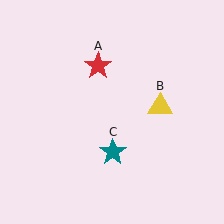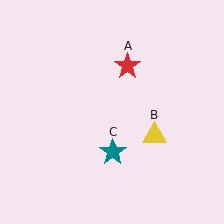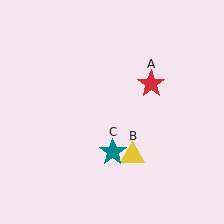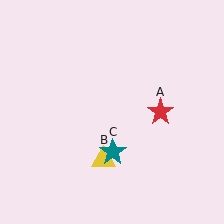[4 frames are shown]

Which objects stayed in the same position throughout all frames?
Teal star (object C) remained stationary.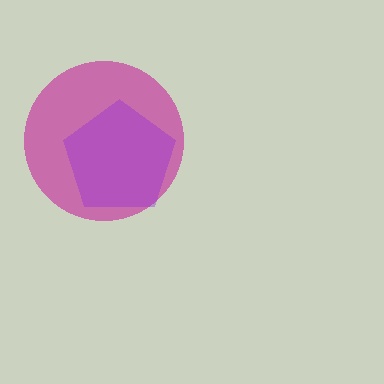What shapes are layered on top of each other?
The layered shapes are: a magenta circle, a purple pentagon.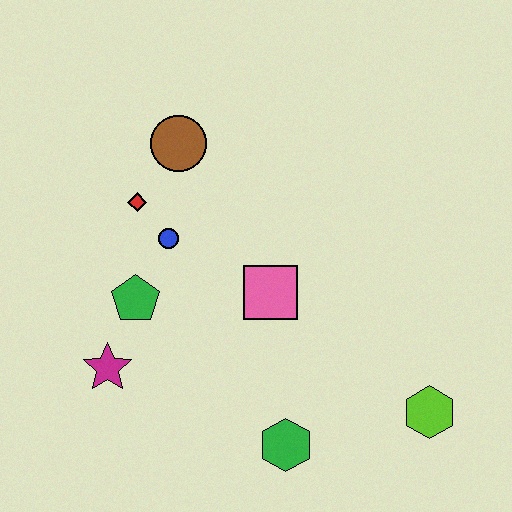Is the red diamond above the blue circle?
Yes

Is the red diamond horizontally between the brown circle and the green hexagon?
No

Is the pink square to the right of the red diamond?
Yes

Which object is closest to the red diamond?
The blue circle is closest to the red diamond.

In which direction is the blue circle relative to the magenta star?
The blue circle is above the magenta star.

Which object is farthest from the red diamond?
The lime hexagon is farthest from the red diamond.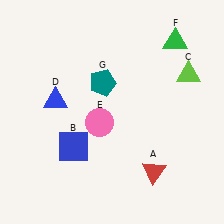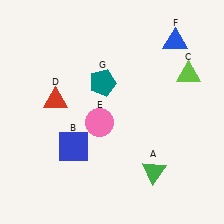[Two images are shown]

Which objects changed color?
A changed from red to green. D changed from blue to red. F changed from green to blue.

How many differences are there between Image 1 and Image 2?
There are 3 differences between the two images.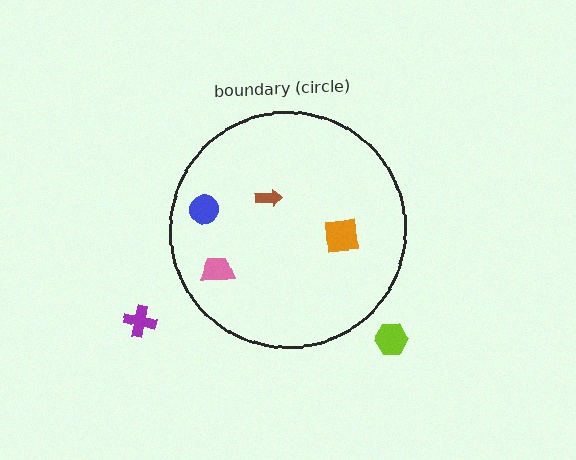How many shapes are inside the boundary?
4 inside, 2 outside.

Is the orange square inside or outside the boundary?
Inside.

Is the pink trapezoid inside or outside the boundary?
Inside.